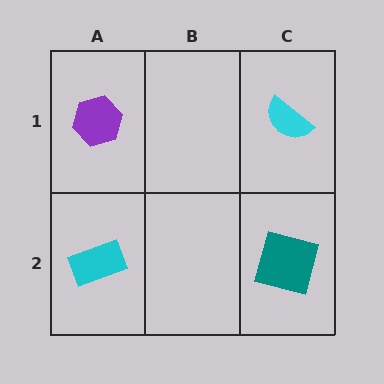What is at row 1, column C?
A cyan semicircle.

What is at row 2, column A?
A cyan rectangle.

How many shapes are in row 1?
2 shapes.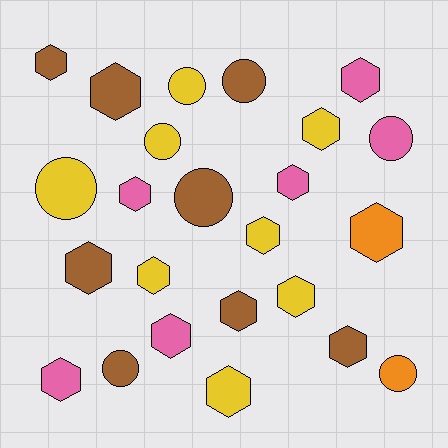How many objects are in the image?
There are 24 objects.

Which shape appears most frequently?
Hexagon, with 16 objects.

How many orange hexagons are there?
There is 1 orange hexagon.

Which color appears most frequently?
Brown, with 8 objects.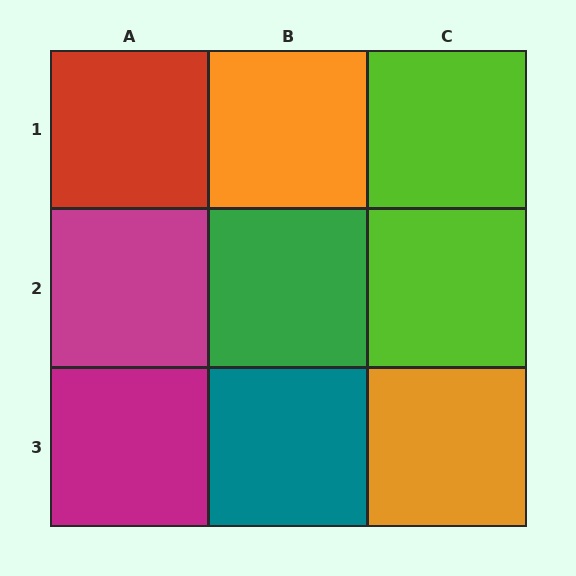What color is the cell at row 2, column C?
Lime.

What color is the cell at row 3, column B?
Teal.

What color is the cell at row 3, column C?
Orange.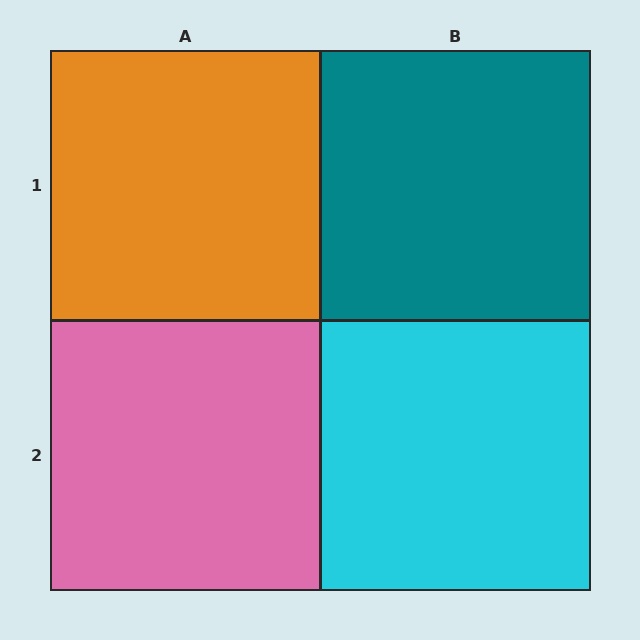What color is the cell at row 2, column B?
Cyan.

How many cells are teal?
1 cell is teal.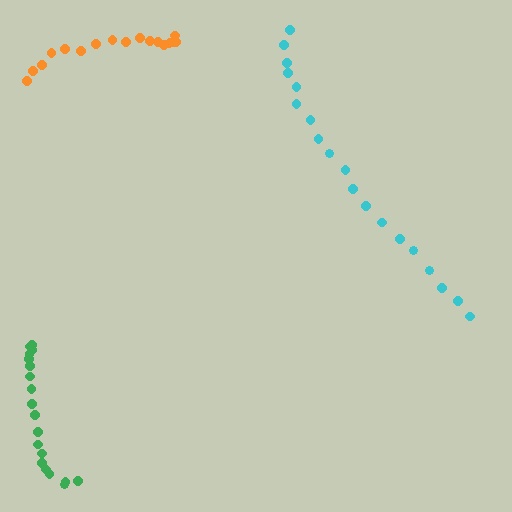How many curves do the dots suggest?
There are 3 distinct paths.